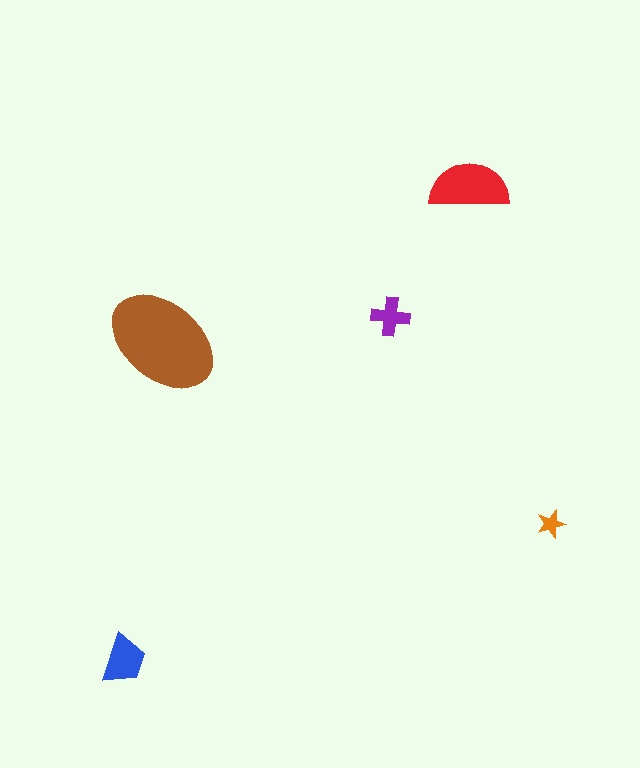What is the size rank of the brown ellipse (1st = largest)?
1st.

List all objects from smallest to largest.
The orange star, the purple cross, the blue trapezoid, the red semicircle, the brown ellipse.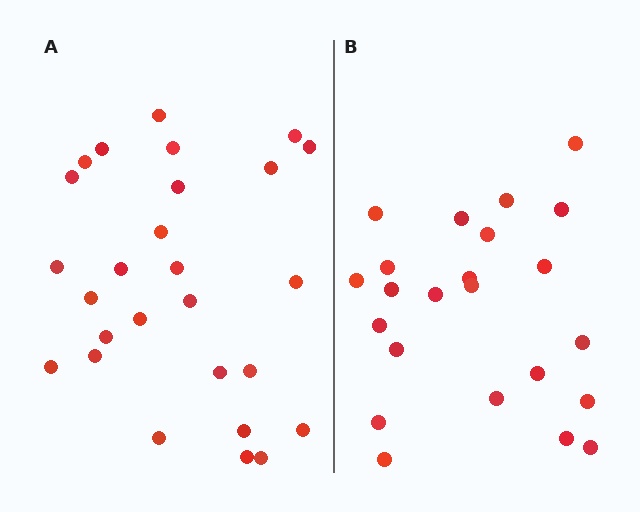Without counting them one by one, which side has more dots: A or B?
Region A (the left region) has more dots.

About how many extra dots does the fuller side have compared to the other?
Region A has about 4 more dots than region B.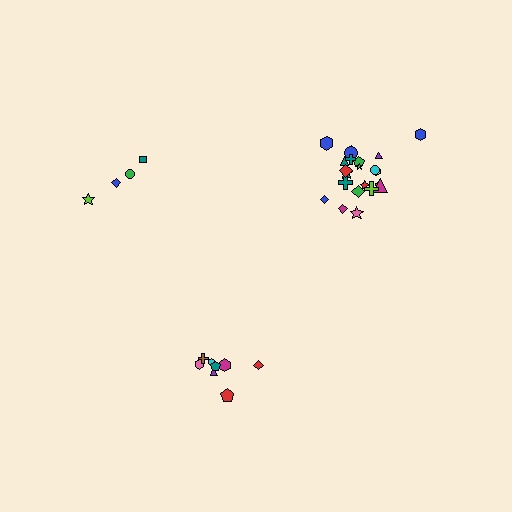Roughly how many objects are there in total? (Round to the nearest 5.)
Roughly 35 objects in total.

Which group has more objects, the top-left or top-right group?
The top-right group.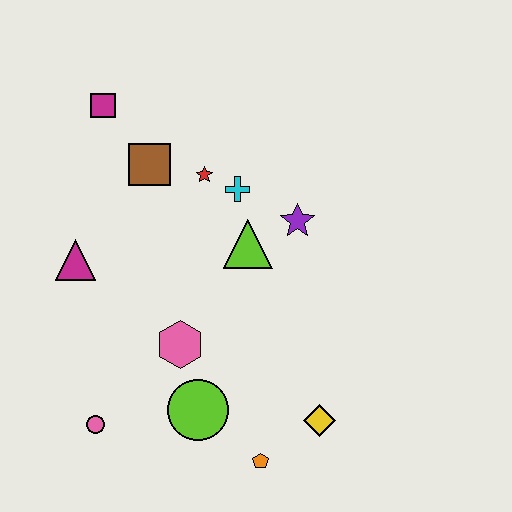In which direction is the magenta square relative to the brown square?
The magenta square is above the brown square.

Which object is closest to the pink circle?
The lime circle is closest to the pink circle.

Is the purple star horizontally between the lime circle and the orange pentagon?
No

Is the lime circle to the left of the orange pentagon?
Yes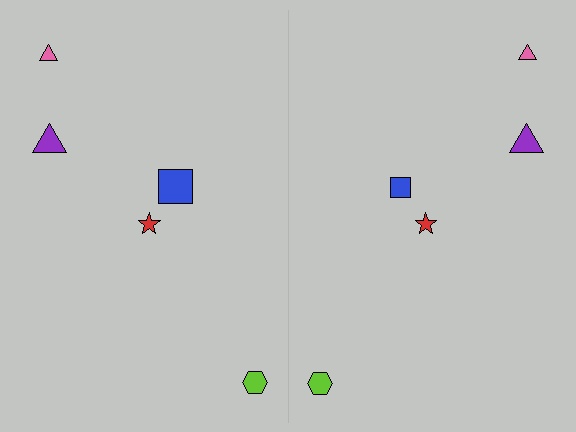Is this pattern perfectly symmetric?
No, the pattern is not perfectly symmetric. The blue square on the right side has a different size than its mirror counterpart.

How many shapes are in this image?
There are 10 shapes in this image.